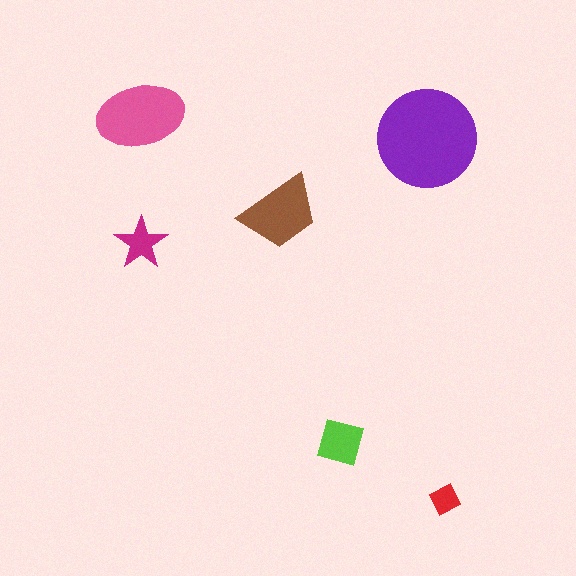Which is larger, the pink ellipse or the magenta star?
The pink ellipse.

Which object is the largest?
The purple circle.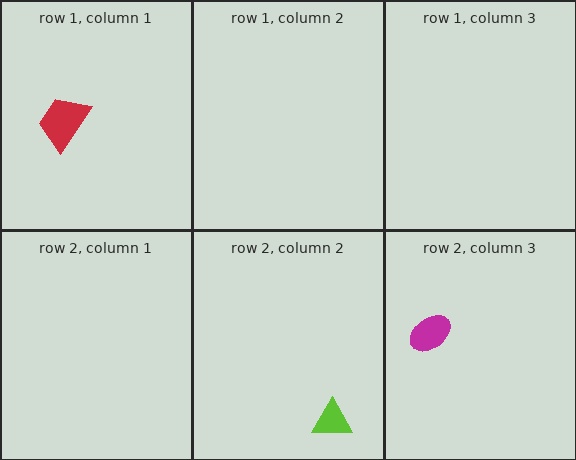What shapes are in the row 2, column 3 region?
The magenta ellipse.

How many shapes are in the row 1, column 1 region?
1.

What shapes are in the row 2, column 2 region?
The lime triangle.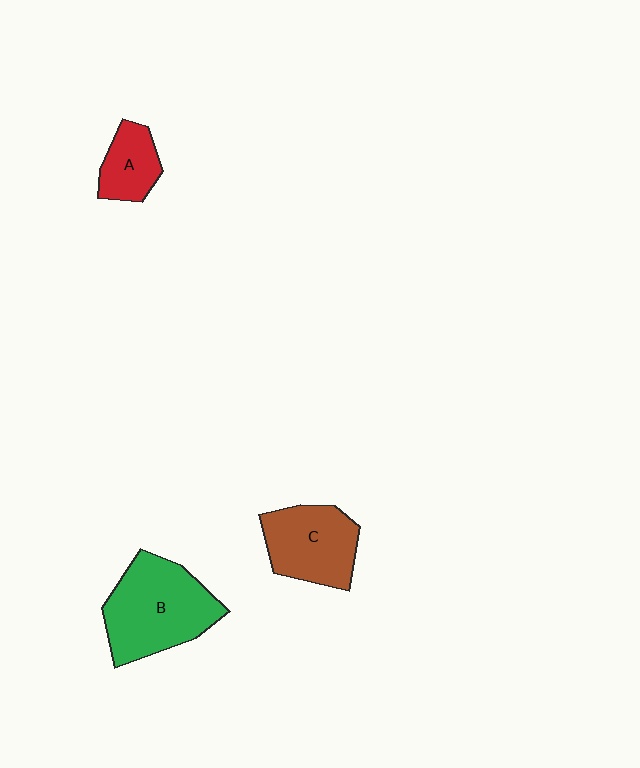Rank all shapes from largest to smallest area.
From largest to smallest: B (green), C (brown), A (red).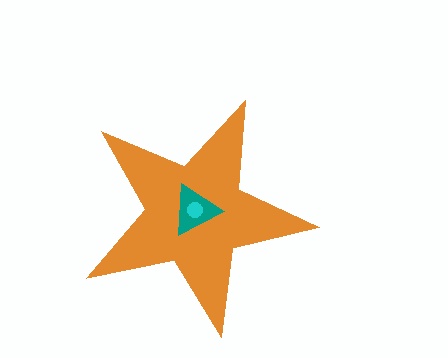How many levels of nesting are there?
3.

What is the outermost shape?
The orange star.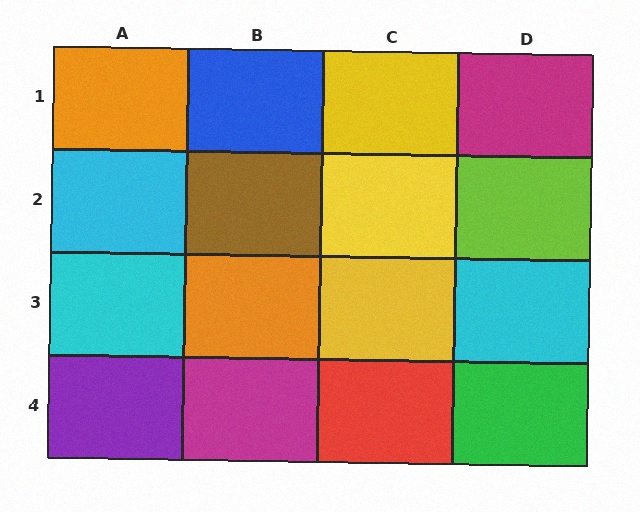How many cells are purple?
1 cell is purple.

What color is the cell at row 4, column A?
Purple.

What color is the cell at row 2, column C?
Yellow.